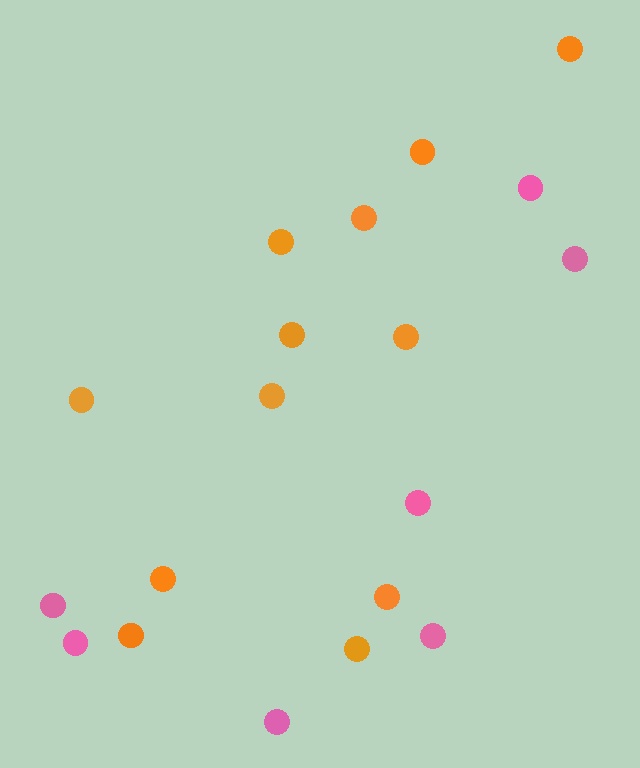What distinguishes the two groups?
There are 2 groups: one group of orange circles (12) and one group of pink circles (7).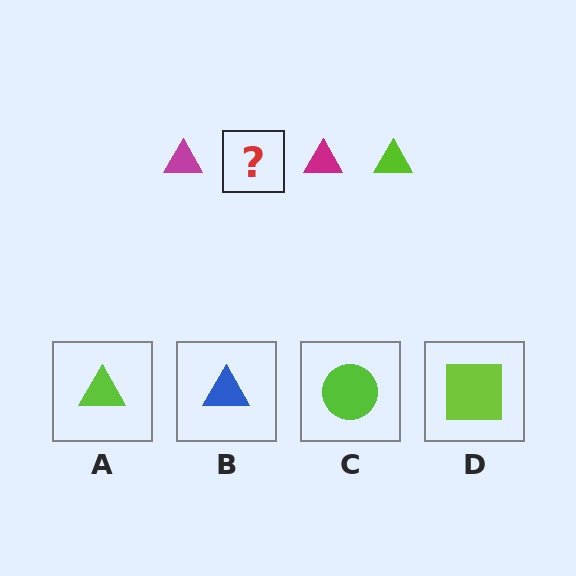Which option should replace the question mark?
Option A.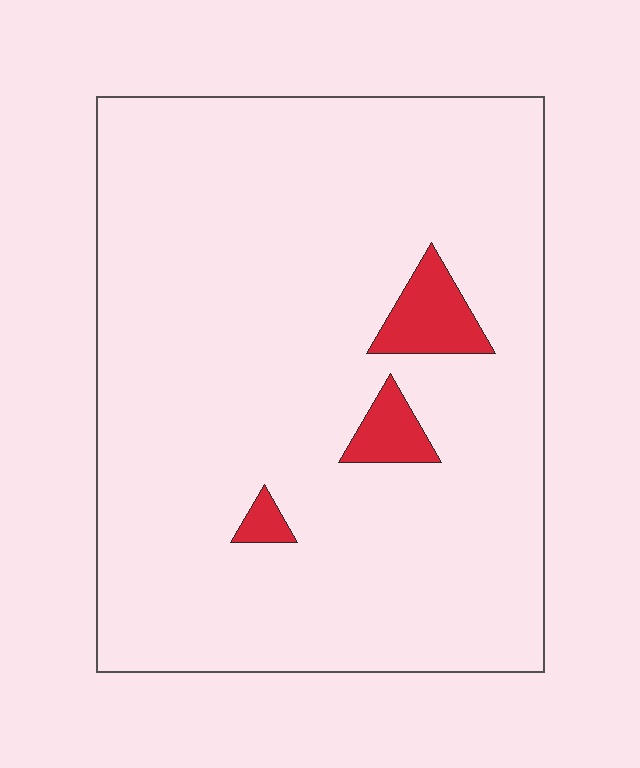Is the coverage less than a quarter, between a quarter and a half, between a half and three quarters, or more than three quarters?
Less than a quarter.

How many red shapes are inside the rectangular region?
3.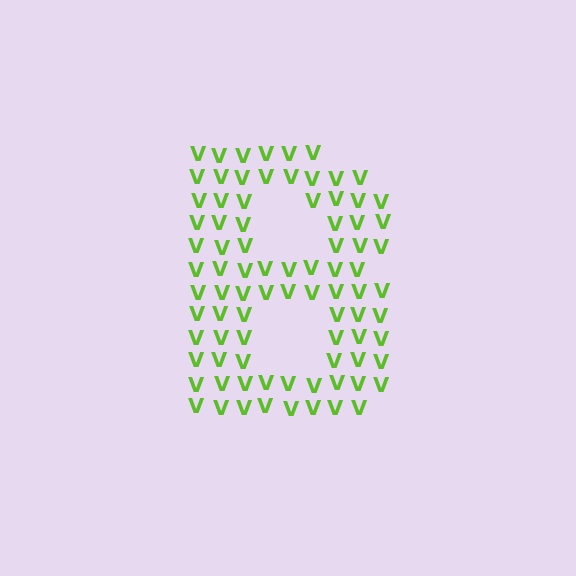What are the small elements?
The small elements are letter V's.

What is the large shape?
The large shape is the letter B.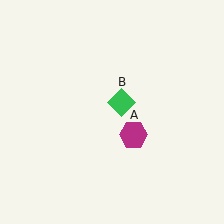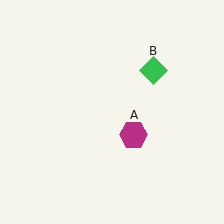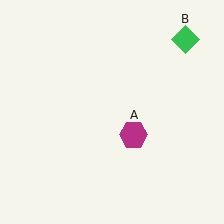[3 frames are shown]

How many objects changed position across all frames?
1 object changed position: green diamond (object B).